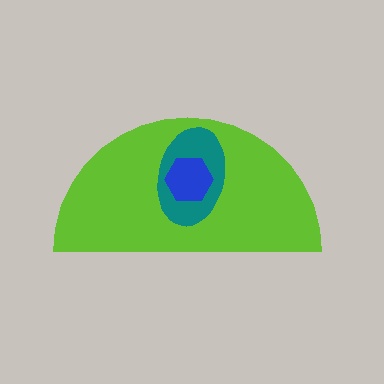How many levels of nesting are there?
3.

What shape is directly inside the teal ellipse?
The blue hexagon.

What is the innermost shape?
The blue hexagon.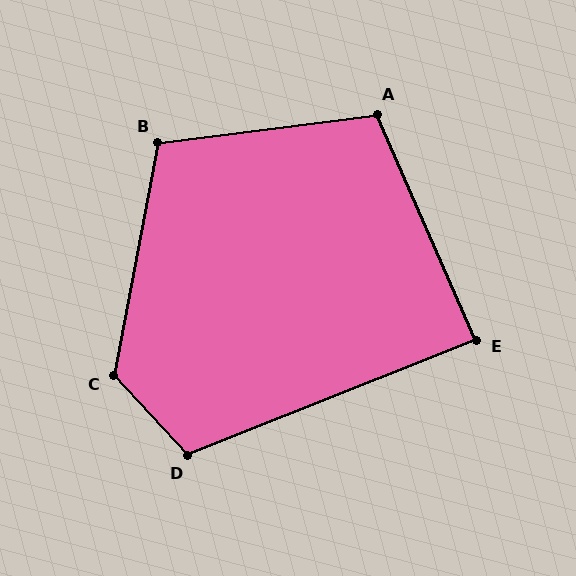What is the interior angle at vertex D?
Approximately 111 degrees (obtuse).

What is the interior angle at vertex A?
Approximately 106 degrees (obtuse).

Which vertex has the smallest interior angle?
E, at approximately 88 degrees.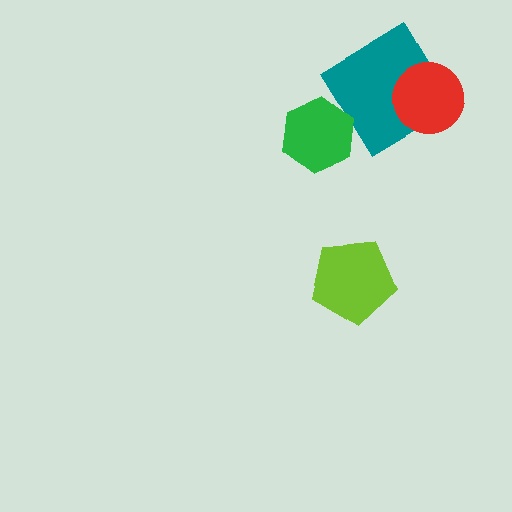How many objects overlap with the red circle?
1 object overlaps with the red circle.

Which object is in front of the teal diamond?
The red circle is in front of the teal diamond.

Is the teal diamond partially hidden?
Yes, it is partially covered by another shape.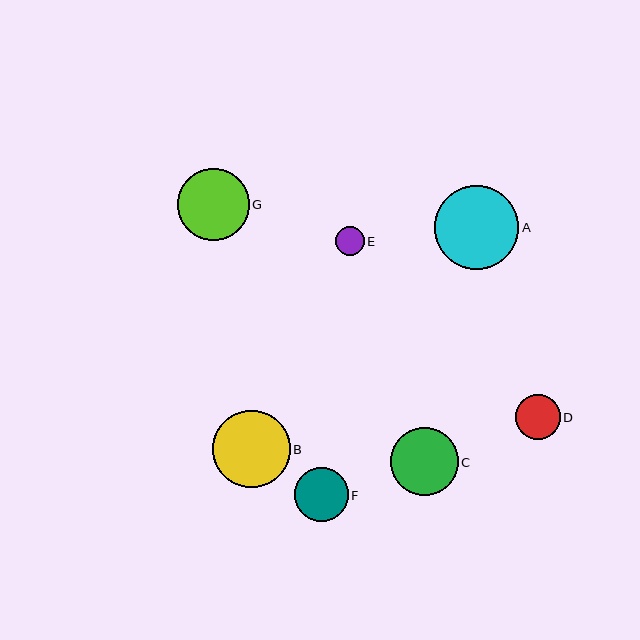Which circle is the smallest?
Circle E is the smallest with a size of approximately 29 pixels.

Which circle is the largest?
Circle A is the largest with a size of approximately 84 pixels.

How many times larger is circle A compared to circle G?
Circle A is approximately 1.2 times the size of circle G.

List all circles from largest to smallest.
From largest to smallest: A, B, G, C, F, D, E.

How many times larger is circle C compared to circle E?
Circle C is approximately 2.3 times the size of circle E.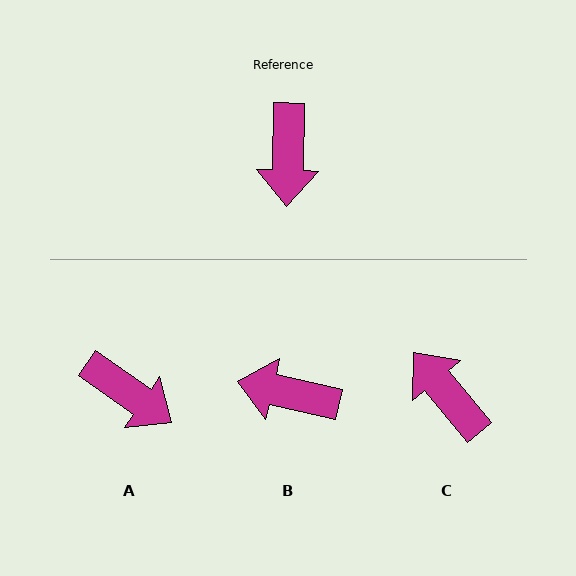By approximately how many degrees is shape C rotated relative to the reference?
Approximately 139 degrees clockwise.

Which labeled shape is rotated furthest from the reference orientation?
C, about 139 degrees away.